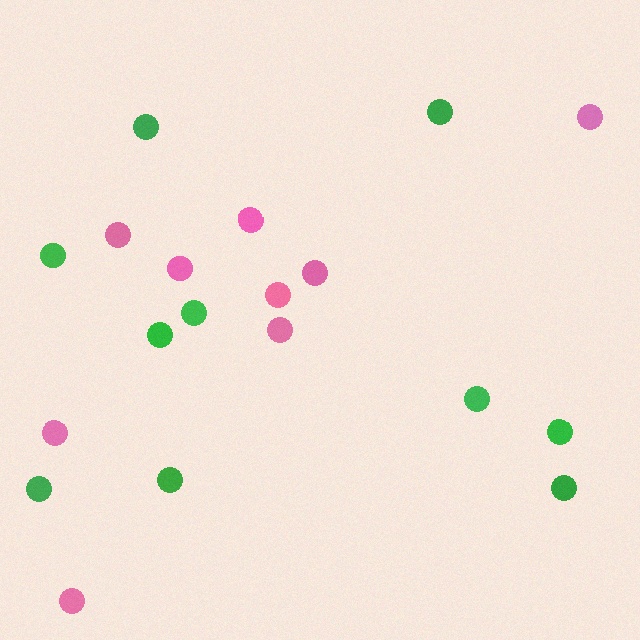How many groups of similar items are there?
There are 2 groups: one group of green circles (10) and one group of pink circles (9).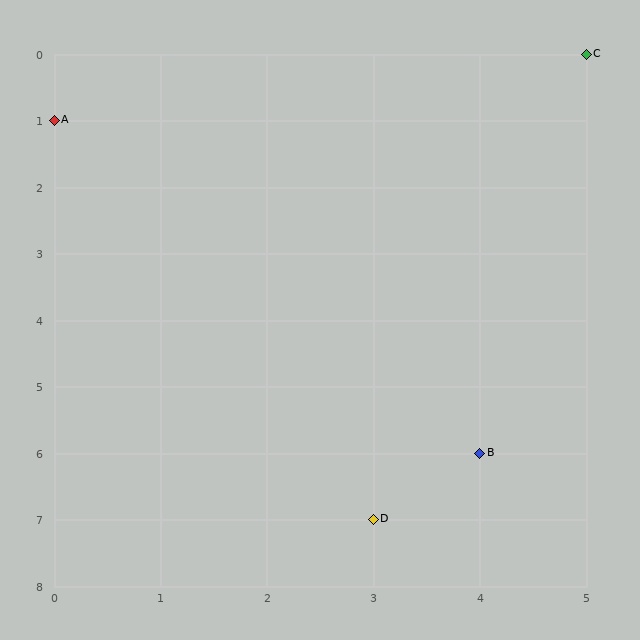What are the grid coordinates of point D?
Point D is at grid coordinates (3, 7).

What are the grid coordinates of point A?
Point A is at grid coordinates (0, 1).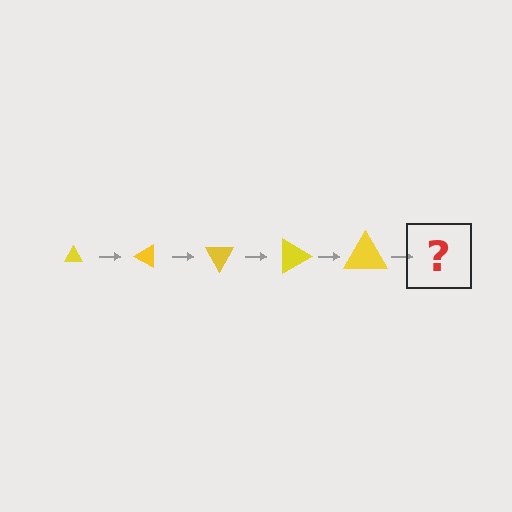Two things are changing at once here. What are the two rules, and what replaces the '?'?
The two rules are that the triangle grows larger each step and it rotates 30 degrees each step. The '?' should be a triangle, larger than the previous one and rotated 150 degrees from the start.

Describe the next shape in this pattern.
It should be a triangle, larger than the previous one and rotated 150 degrees from the start.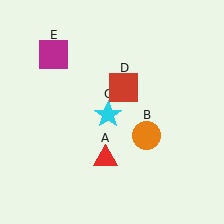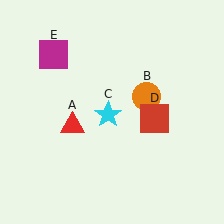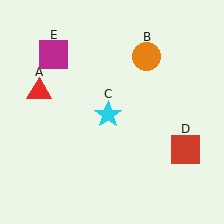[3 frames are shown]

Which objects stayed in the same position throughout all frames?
Cyan star (object C) and magenta square (object E) remained stationary.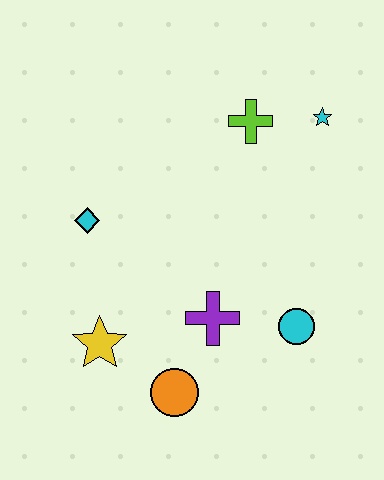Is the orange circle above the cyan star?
No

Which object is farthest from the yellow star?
The cyan star is farthest from the yellow star.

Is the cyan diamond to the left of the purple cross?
Yes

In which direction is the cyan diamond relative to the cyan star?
The cyan diamond is to the left of the cyan star.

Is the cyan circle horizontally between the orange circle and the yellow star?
No